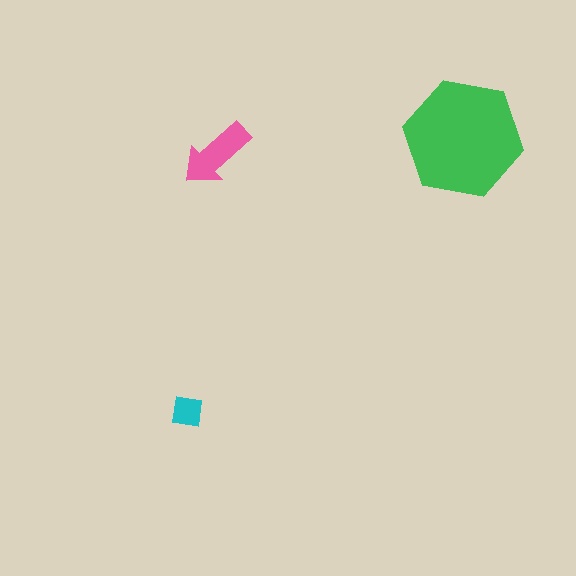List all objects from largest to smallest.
The green hexagon, the pink arrow, the cyan square.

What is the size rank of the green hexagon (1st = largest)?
1st.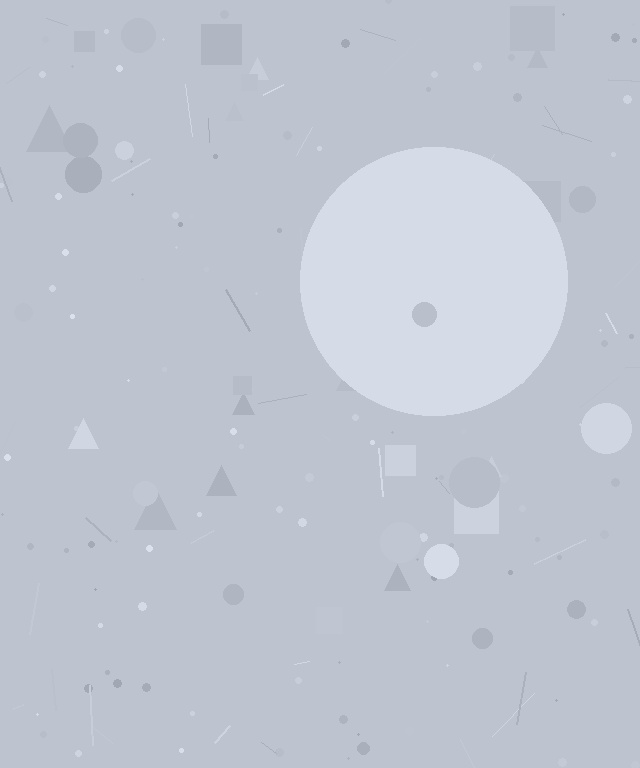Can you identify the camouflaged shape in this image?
The camouflaged shape is a circle.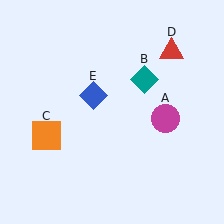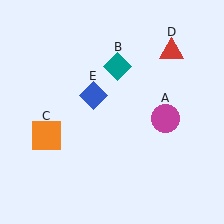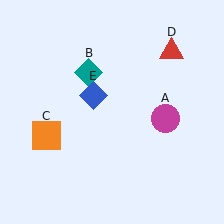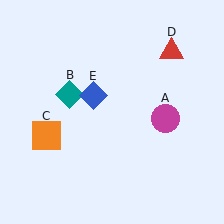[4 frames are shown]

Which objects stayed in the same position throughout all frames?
Magenta circle (object A) and orange square (object C) and red triangle (object D) and blue diamond (object E) remained stationary.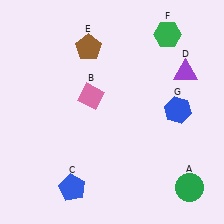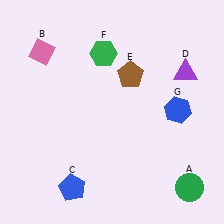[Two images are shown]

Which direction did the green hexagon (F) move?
The green hexagon (F) moved left.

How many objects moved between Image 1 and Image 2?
3 objects moved between the two images.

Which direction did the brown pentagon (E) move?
The brown pentagon (E) moved right.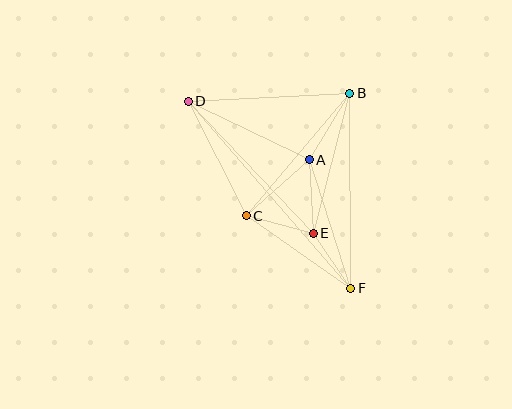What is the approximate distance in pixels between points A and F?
The distance between A and F is approximately 135 pixels.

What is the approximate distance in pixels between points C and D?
The distance between C and D is approximately 129 pixels.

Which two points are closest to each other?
Points E and F are closest to each other.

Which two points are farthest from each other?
Points D and F are farthest from each other.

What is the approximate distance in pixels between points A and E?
The distance between A and E is approximately 73 pixels.